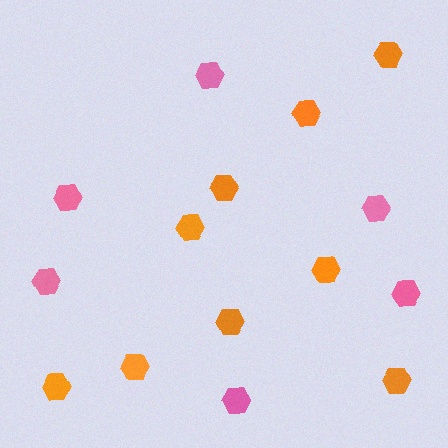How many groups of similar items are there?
There are 2 groups: one group of pink hexagons (6) and one group of orange hexagons (9).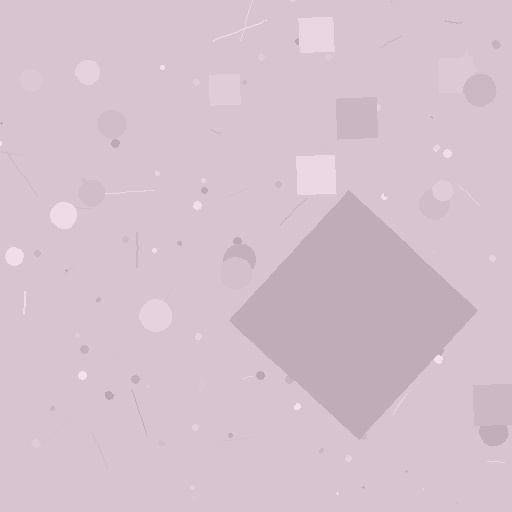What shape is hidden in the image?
A diamond is hidden in the image.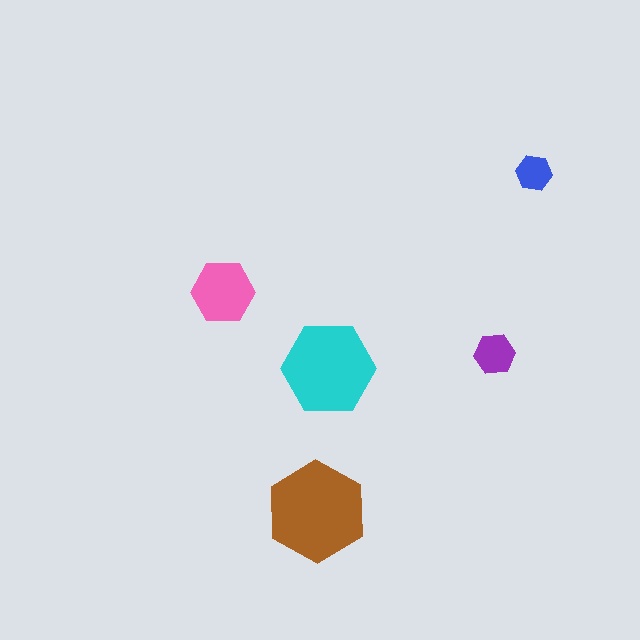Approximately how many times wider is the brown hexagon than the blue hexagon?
About 3 times wider.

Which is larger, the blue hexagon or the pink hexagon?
The pink one.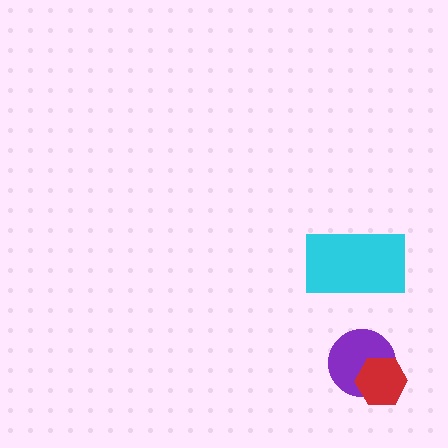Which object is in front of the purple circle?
The red hexagon is in front of the purple circle.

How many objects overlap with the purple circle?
1 object overlaps with the purple circle.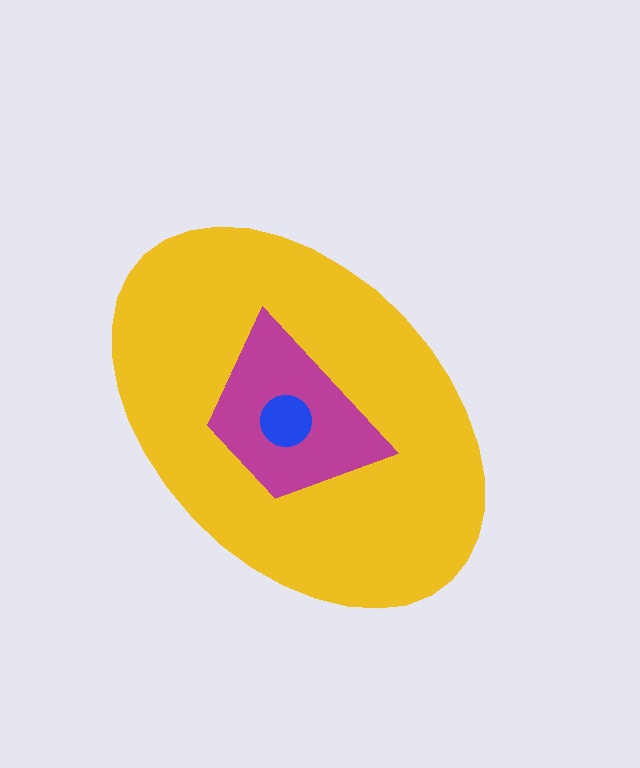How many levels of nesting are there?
3.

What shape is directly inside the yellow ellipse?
The magenta trapezoid.